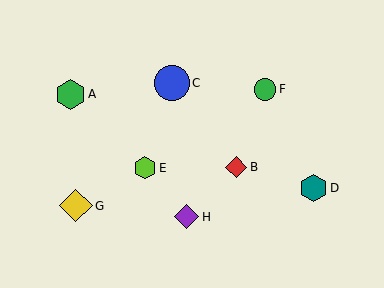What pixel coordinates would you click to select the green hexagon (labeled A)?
Click at (71, 94) to select the green hexagon A.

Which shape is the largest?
The blue circle (labeled C) is the largest.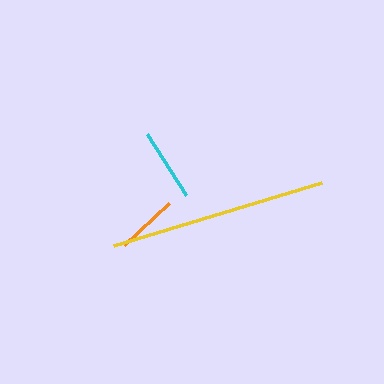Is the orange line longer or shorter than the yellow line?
The yellow line is longer than the orange line.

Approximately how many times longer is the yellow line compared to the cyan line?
The yellow line is approximately 3.0 times the length of the cyan line.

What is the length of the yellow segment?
The yellow segment is approximately 217 pixels long.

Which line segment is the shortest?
The orange line is the shortest at approximately 61 pixels.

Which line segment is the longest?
The yellow line is the longest at approximately 217 pixels.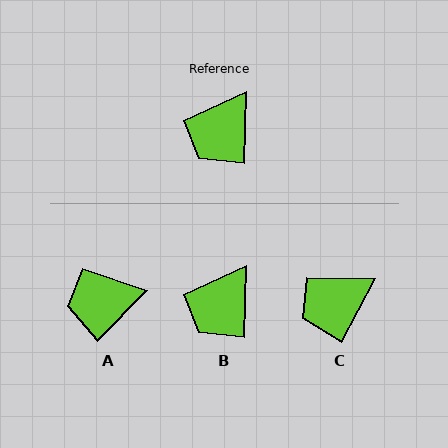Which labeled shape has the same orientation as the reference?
B.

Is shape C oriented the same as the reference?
No, it is off by about 26 degrees.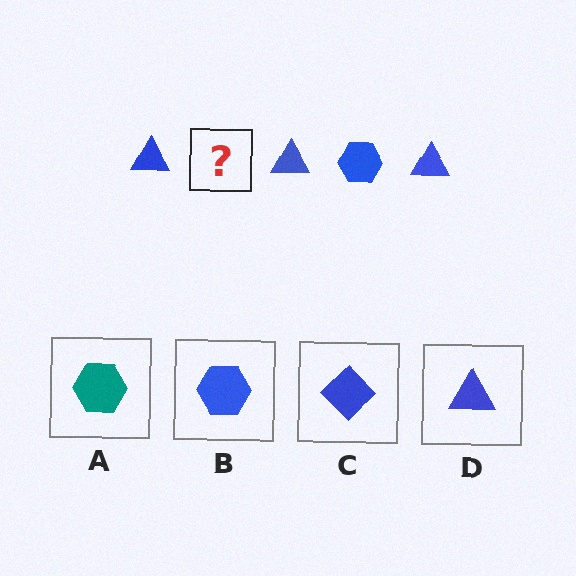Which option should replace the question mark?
Option B.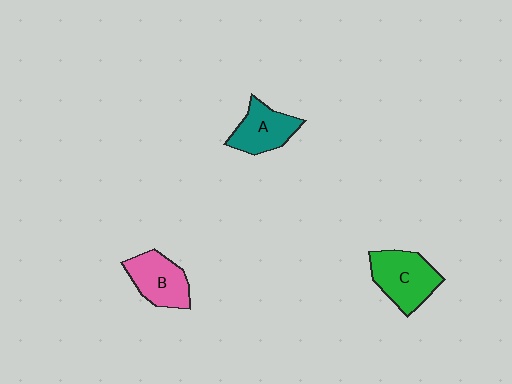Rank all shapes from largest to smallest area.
From largest to smallest: C (green), B (pink), A (teal).